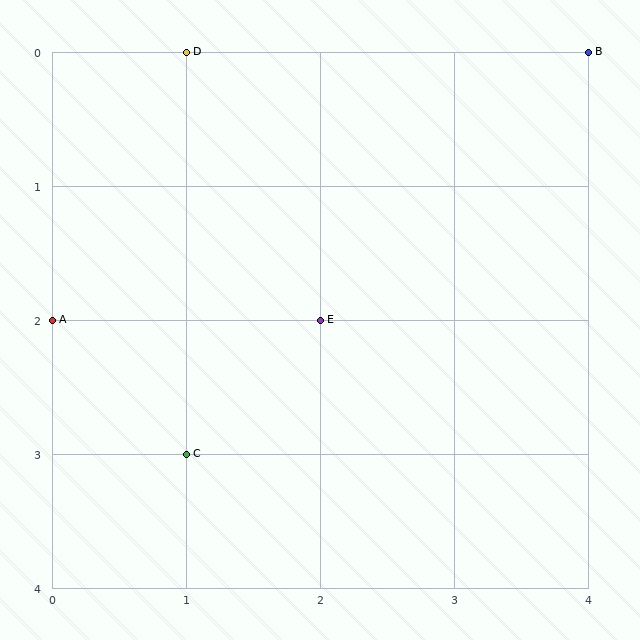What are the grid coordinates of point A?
Point A is at grid coordinates (0, 2).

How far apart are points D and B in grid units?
Points D and B are 3 columns apart.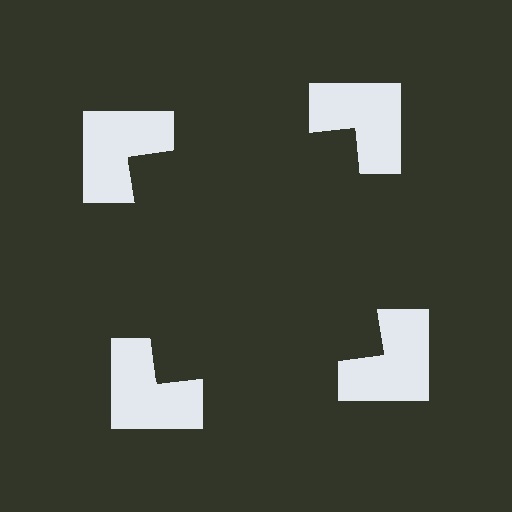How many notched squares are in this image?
There are 4 — one at each vertex of the illusory square.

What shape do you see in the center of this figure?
An illusory square — its edges are inferred from the aligned wedge cuts in the notched squares, not physically drawn.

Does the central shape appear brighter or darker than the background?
It typically appears slightly darker than the background, even though no actual brightness change is drawn.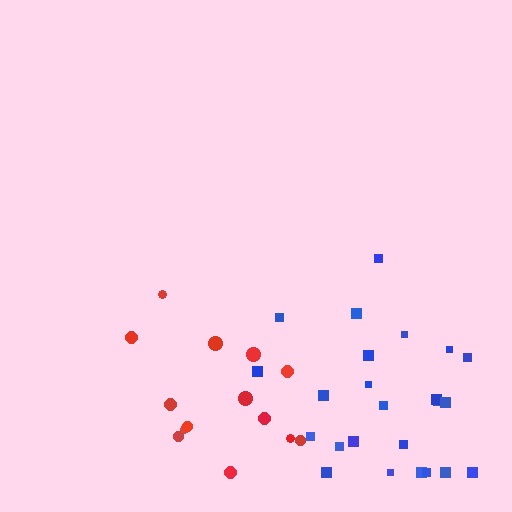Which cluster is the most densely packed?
Blue.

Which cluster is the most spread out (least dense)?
Red.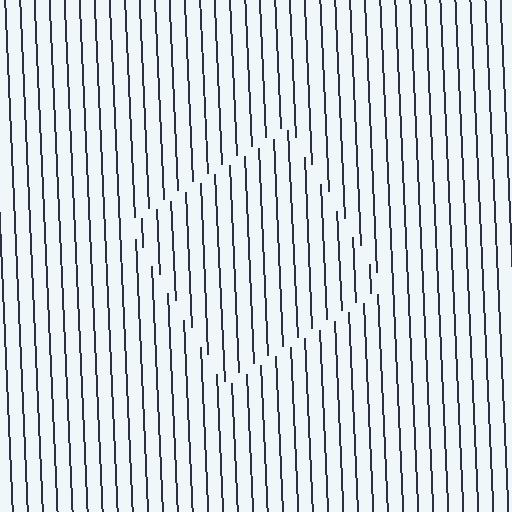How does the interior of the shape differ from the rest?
The interior of the shape contains the same grating, shifted by half a period — the contour is defined by the phase discontinuity where line-ends from the inner and outer gratings abut.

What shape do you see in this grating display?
An illusory square. The interior of the shape contains the same grating, shifted by half a period — the contour is defined by the phase discontinuity where line-ends from the inner and outer gratings abut.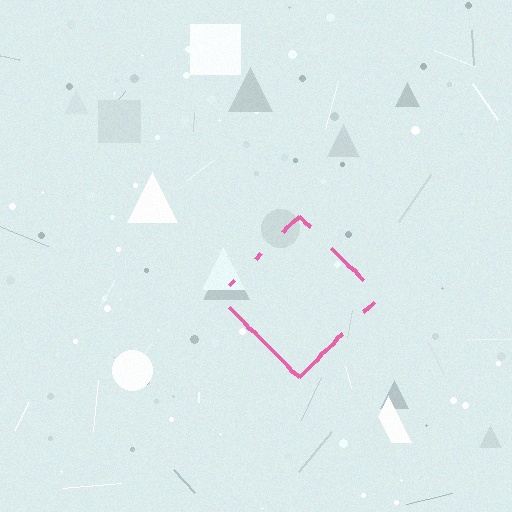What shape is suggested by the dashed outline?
The dashed outline suggests a diamond.